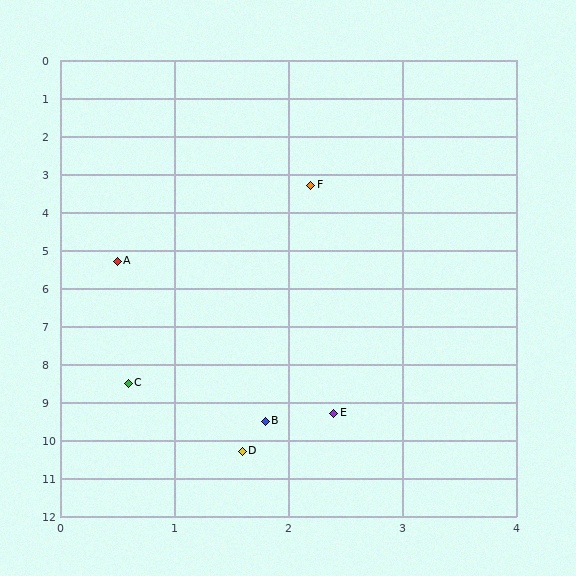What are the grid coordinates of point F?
Point F is at approximately (2.2, 3.3).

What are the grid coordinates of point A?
Point A is at approximately (0.5, 5.3).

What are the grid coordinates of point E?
Point E is at approximately (2.4, 9.3).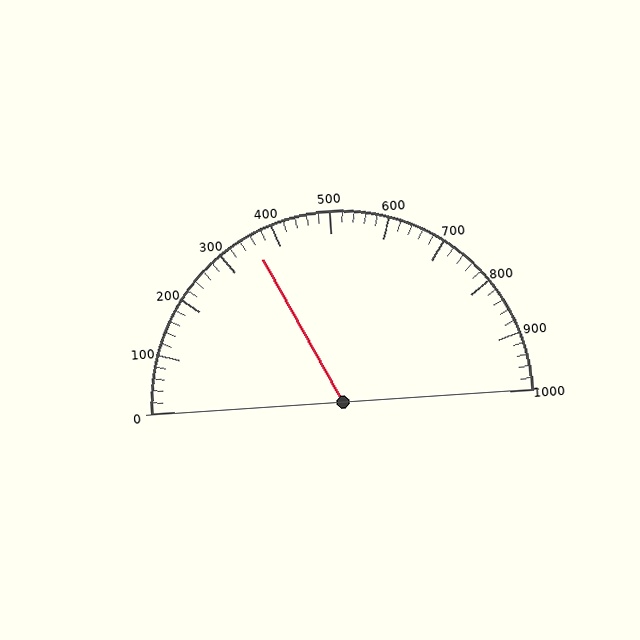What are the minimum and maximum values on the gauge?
The gauge ranges from 0 to 1000.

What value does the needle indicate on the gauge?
The needle indicates approximately 360.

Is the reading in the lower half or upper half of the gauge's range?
The reading is in the lower half of the range (0 to 1000).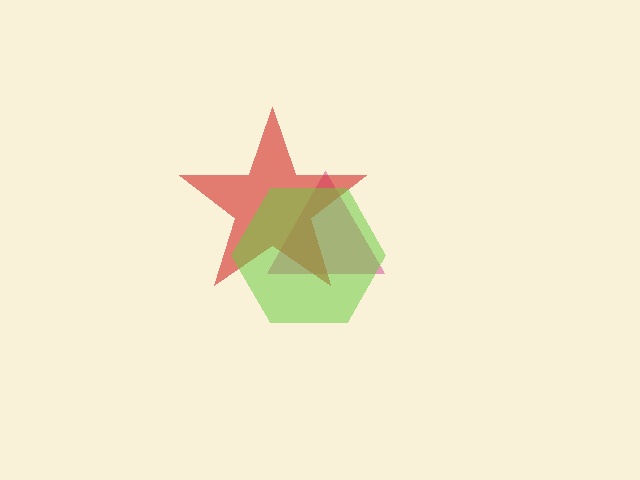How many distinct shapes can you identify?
There are 3 distinct shapes: a magenta triangle, a red star, a lime hexagon.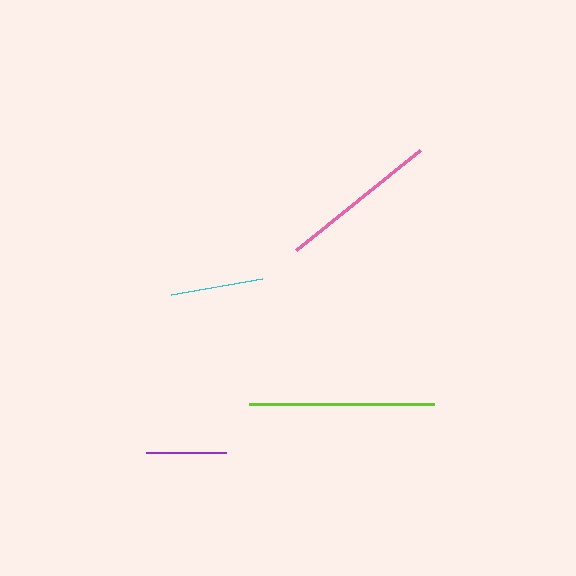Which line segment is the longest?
The lime line is the longest at approximately 186 pixels.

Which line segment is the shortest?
The purple line is the shortest at approximately 80 pixels.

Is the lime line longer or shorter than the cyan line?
The lime line is longer than the cyan line.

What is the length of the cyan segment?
The cyan segment is approximately 92 pixels long.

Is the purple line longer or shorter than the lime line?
The lime line is longer than the purple line.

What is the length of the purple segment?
The purple segment is approximately 80 pixels long.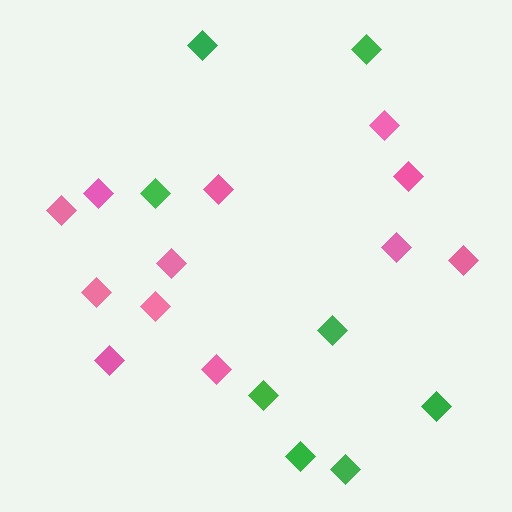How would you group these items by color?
There are 2 groups: one group of pink diamonds (12) and one group of green diamonds (8).